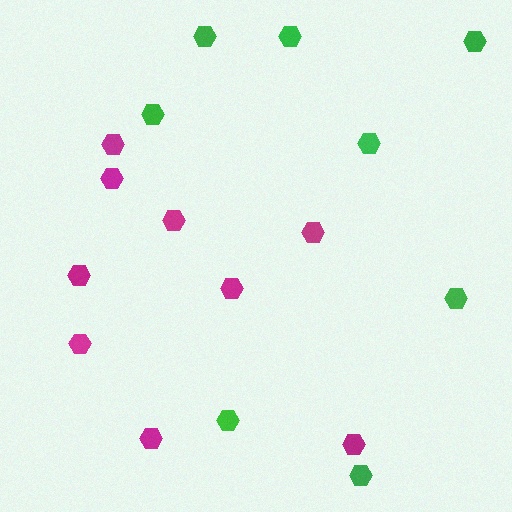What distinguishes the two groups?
There are 2 groups: one group of magenta hexagons (9) and one group of green hexagons (8).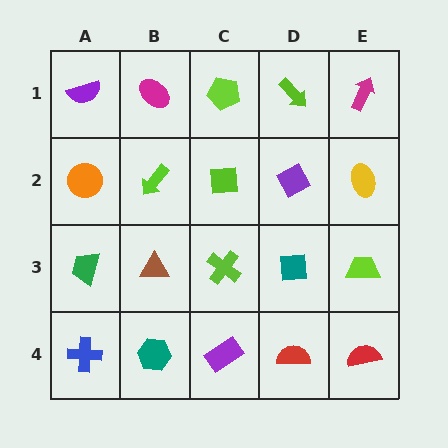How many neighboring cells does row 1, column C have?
3.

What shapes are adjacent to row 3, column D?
A purple diamond (row 2, column D), a red semicircle (row 4, column D), a lime cross (row 3, column C), a lime trapezoid (row 3, column E).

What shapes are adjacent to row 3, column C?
A lime square (row 2, column C), a purple rectangle (row 4, column C), a brown triangle (row 3, column B), a teal square (row 3, column D).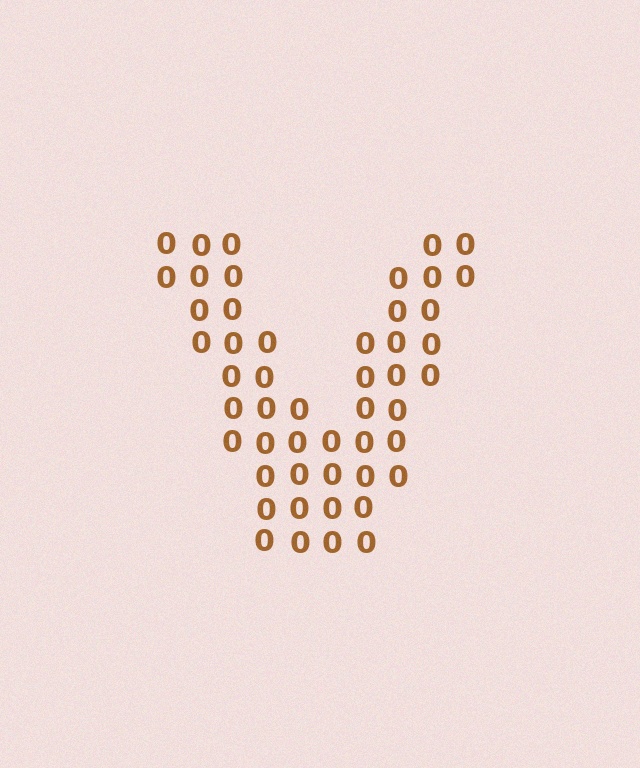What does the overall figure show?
The overall figure shows the letter V.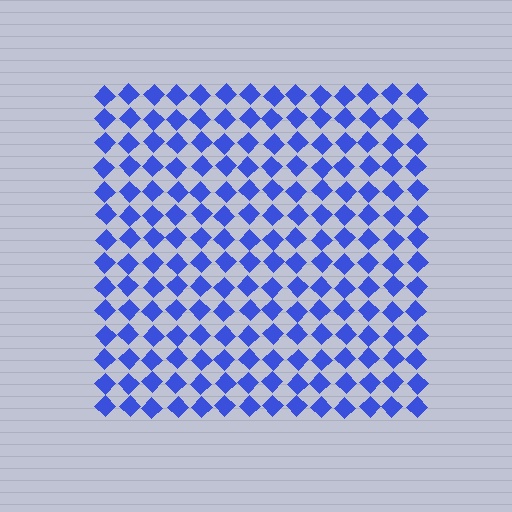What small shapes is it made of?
It is made of small diamonds.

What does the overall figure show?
The overall figure shows a square.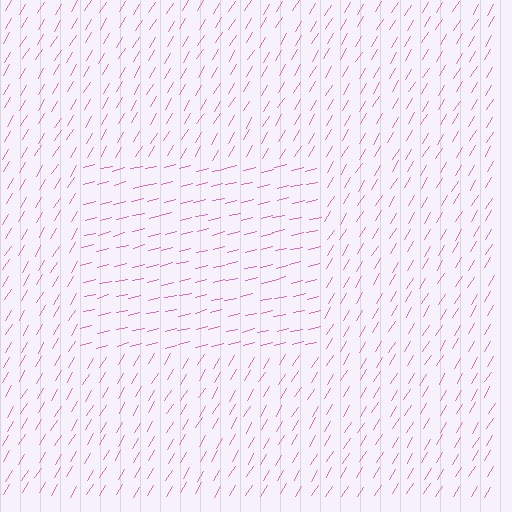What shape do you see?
I see a rectangle.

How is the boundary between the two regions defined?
The boundary is defined purely by a change in line orientation (approximately 45 degrees difference). All lines are the same color and thickness.